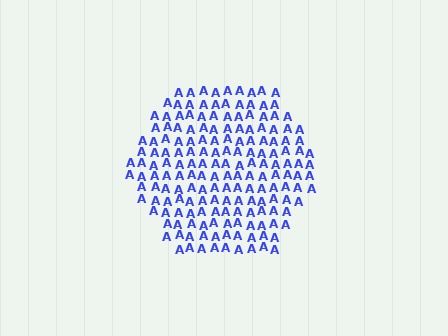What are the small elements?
The small elements are letter A's.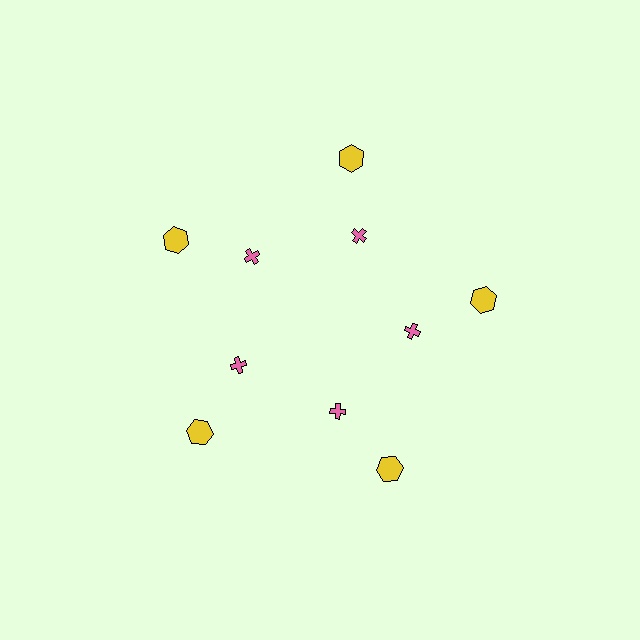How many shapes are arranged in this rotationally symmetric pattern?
There are 10 shapes, arranged in 5 groups of 2.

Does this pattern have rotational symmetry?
Yes, this pattern has 5-fold rotational symmetry. It looks the same after rotating 72 degrees around the center.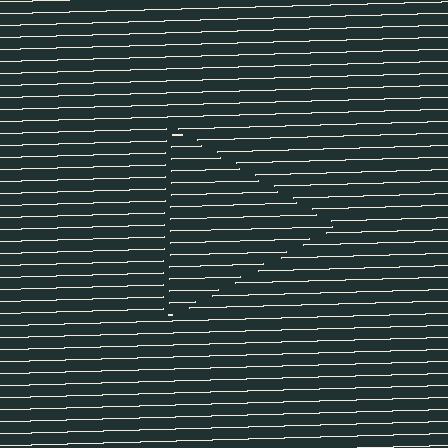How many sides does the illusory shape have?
3 sides — the line-ends trace a triangle.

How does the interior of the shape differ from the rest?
The interior of the shape contains the same grating, shifted by half a period — the contour is defined by the phase discontinuity where line-ends from the inner and outer gratings abut.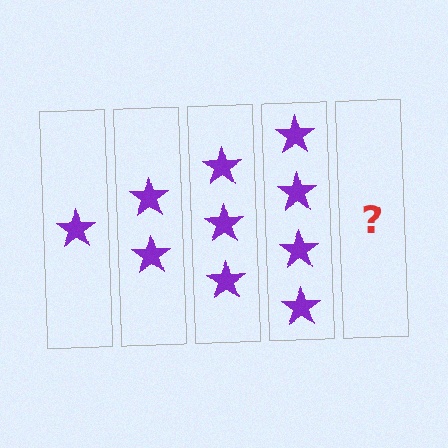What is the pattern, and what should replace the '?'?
The pattern is that each step adds one more star. The '?' should be 5 stars.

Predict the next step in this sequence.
The next step is 5 stars.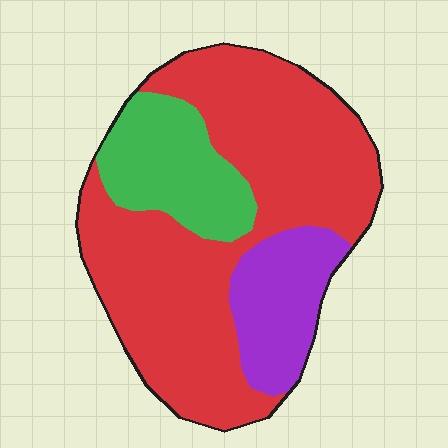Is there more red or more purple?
Red.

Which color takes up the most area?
Red, at roughly 65%.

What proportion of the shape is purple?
Purple covers roughly 15% of the shape.